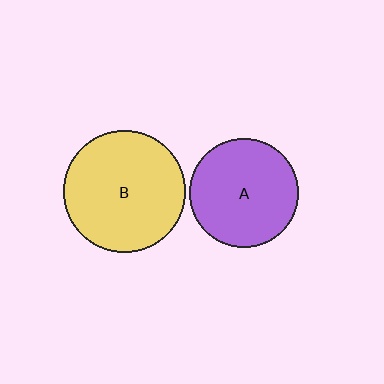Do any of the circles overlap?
No, none of the circles overlap.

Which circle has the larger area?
Circle B (yellow).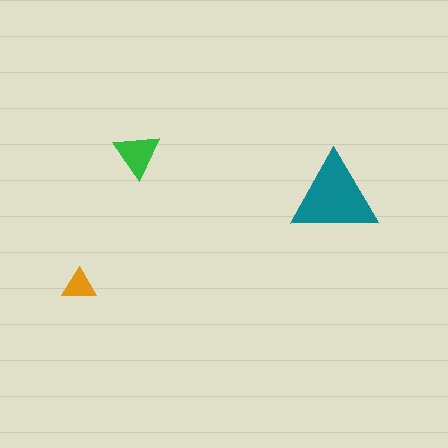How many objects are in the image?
There are 3 objects in the image.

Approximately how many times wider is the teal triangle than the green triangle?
About 2 times wider.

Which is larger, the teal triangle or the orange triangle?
The teal one.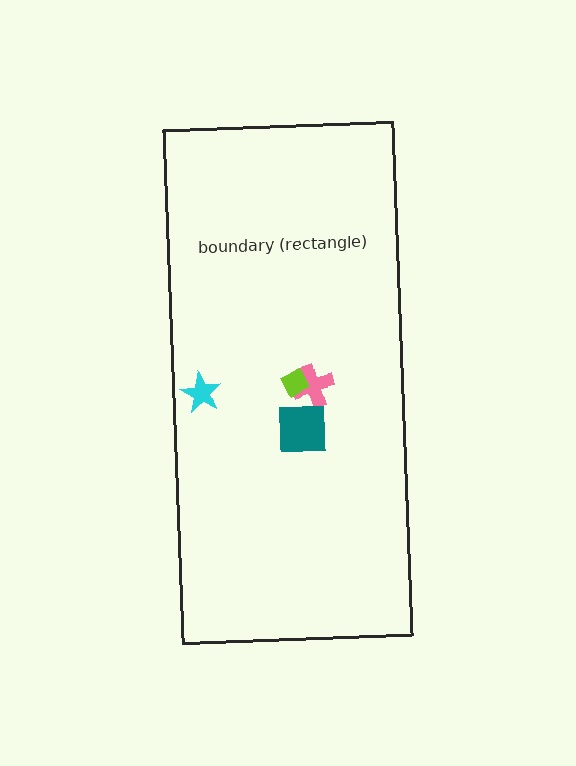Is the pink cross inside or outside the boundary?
Inside.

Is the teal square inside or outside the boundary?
Inside.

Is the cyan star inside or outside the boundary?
Inside.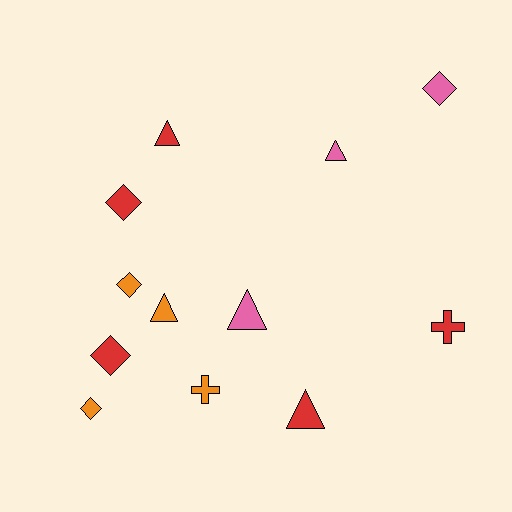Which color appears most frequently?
Red, with 5 objects.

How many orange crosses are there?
There is 1 orange cross.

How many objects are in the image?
There are 12 objects.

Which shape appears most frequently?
Diamond, with 5 objects.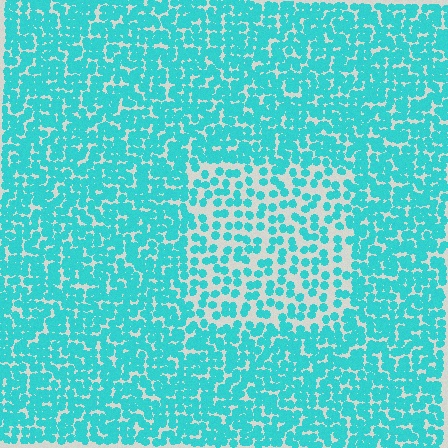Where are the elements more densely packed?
The elements are more densely packed outside the rectangle boundary.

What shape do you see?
I see a rectangle.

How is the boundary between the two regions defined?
The boundary is defined by a change in element density (approximately 2.0x ratio). All elements are the same color, size, and shape.